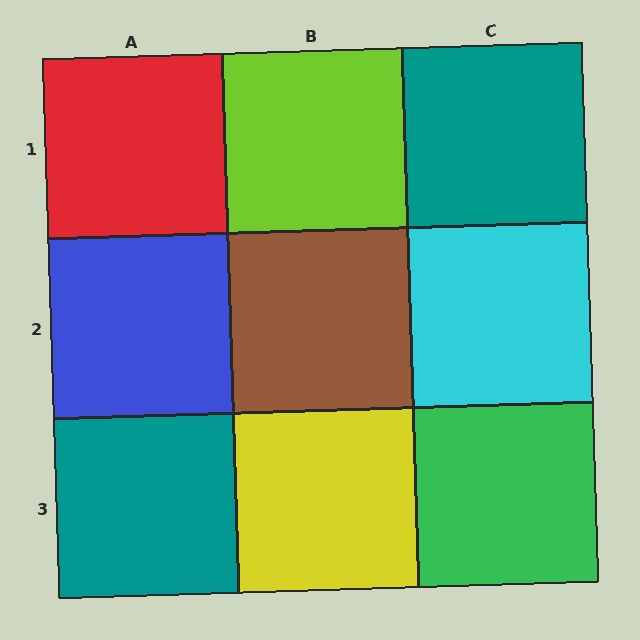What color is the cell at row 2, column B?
Brown.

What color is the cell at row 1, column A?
Red.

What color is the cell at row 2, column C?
Cyan.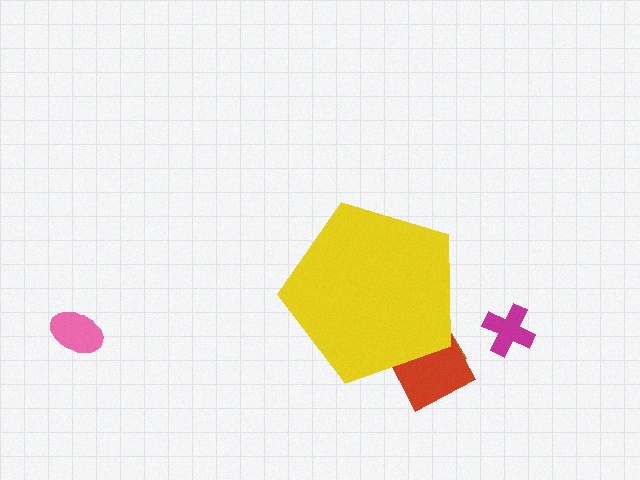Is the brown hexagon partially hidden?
Yes, the brown hexagon is partially hidden behind the yellow pentagon.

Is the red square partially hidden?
Yes, the red square is partially hidden behind the yellow pentagon.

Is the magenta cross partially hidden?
No, the magenta cross is fully visible.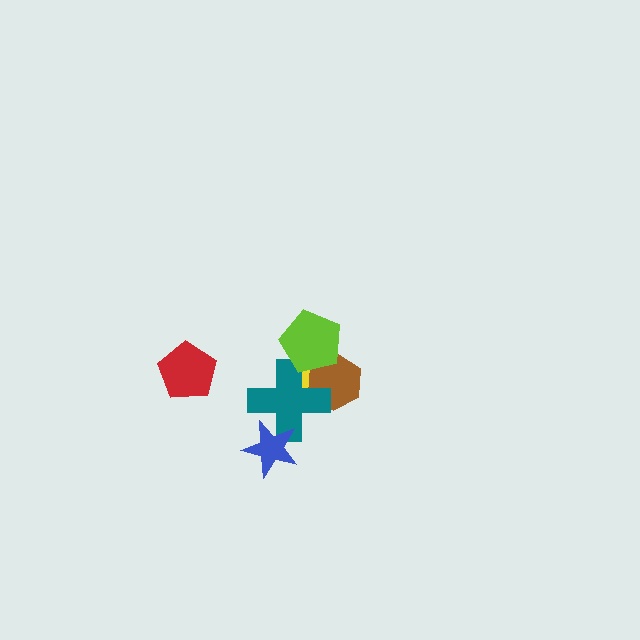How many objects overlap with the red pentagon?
0 objects overlap with the red pentagon.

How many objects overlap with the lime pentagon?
3 objects overlap with the lime pentagon.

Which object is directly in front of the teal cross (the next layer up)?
The blue star is directly in front of the teal cross.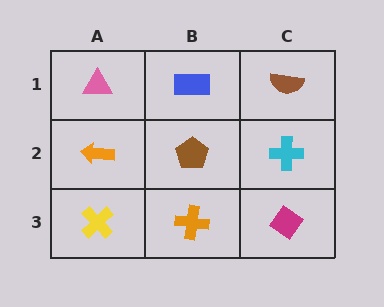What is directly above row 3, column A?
An orange arrow.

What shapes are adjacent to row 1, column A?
An orange arrow (row 2, column A), a blue rectangle (row 1, column B).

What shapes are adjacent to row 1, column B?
A brown pentagon (row 2, column B), a pink triangle (row 1, column A), a brown semicircle (row 1, column C).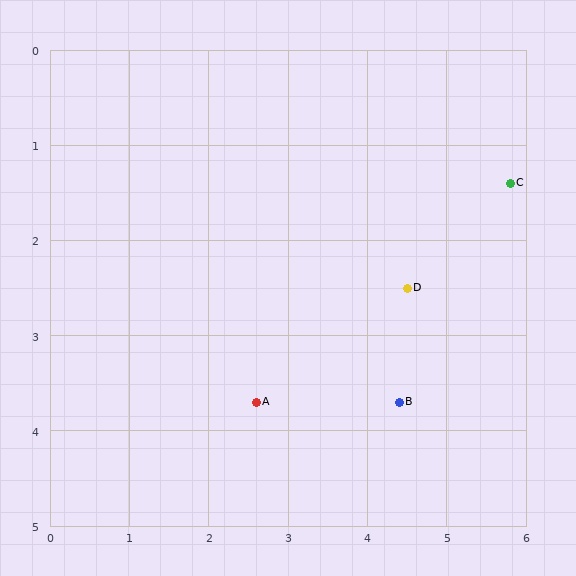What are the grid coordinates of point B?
Point B is at approximately (4.4, 3.7).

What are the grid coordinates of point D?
Point D is at approximately (4.5, 2.5).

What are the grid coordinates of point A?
Point A is at approximately (2.6, 3.7).